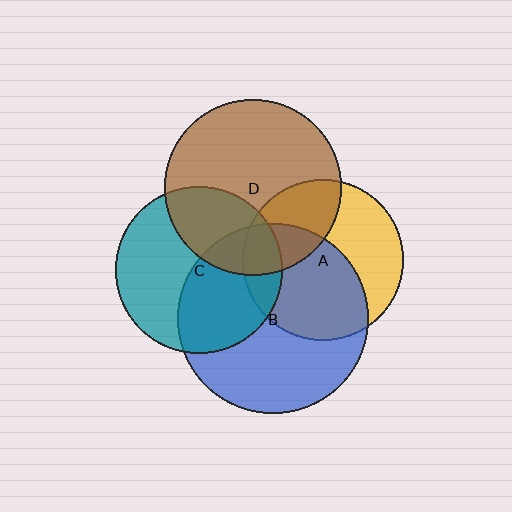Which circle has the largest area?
Circle B (blue).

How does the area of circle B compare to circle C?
Approximately 1.3 times.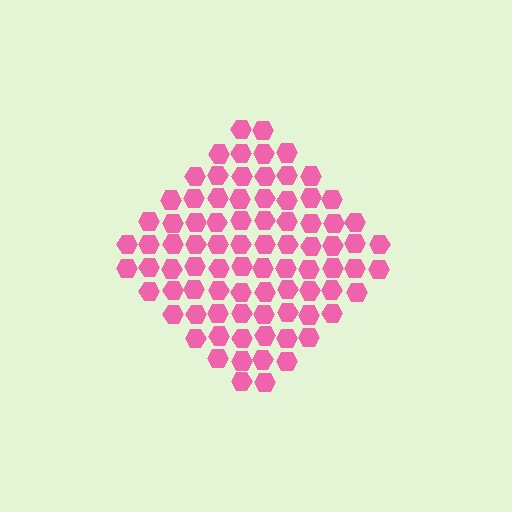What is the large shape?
The large shape is a diamond.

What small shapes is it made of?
It is made of small hexagons.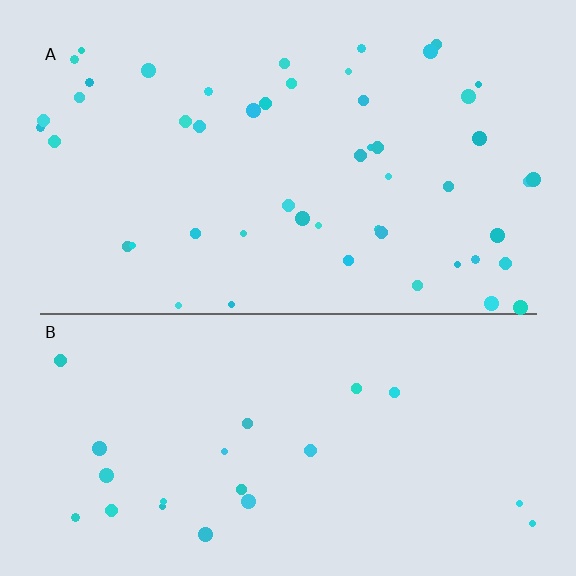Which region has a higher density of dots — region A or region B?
A (the top).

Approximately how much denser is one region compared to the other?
Approximately 2.5× — region A over region B.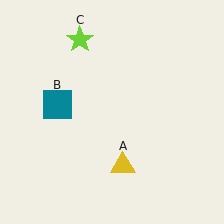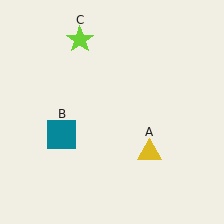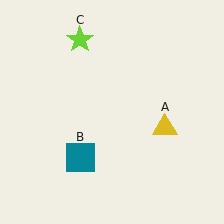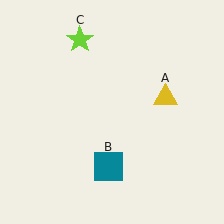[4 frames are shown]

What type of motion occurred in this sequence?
The yellow triangle (object A), teal square (object B) rotated counterclockwise around the center of the scene.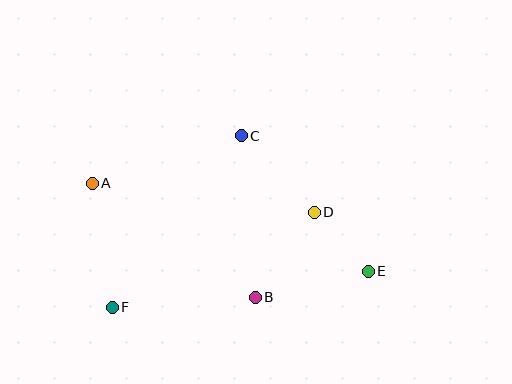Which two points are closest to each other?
Points D and E are closest to each other.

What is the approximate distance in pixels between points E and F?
The distance between E and F is approximately 258 pixels.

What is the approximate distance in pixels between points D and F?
The distance between D and F is approximately 223 pixels.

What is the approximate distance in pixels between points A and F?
The distance between A and F is approximately 126 pixels.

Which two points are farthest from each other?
Points A and E are farthest from each other.